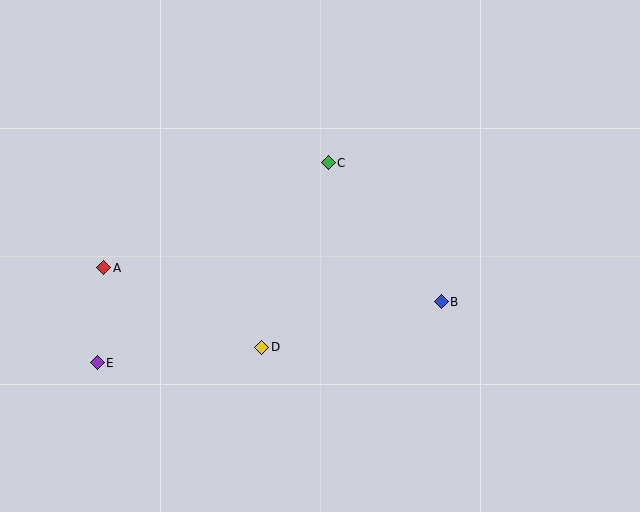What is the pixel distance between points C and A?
The distance between C and A is 248 pixels.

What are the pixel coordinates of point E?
Point E is at (97, 363).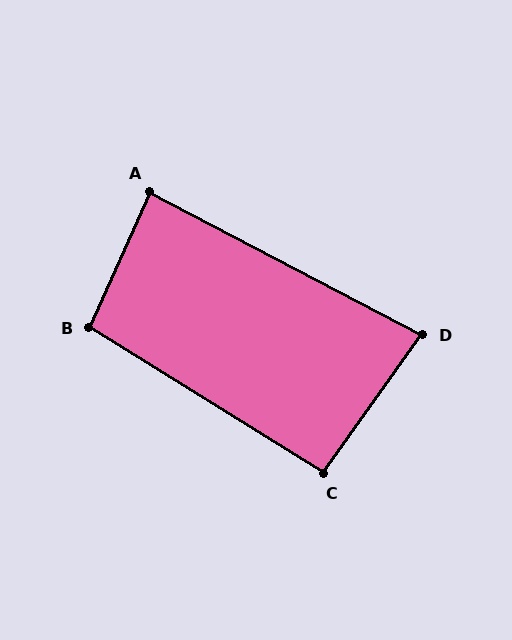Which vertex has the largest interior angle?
B, at approximately 98 degrees.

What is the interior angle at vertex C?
Approximately 94 degrees (approximately right).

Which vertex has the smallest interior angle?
D, at approximately 82 degrees.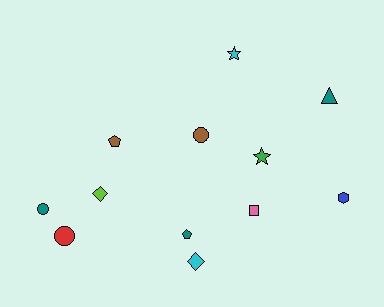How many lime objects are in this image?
There is 1 lime object.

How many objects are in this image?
There are 12 objects.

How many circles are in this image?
There are 3 circles.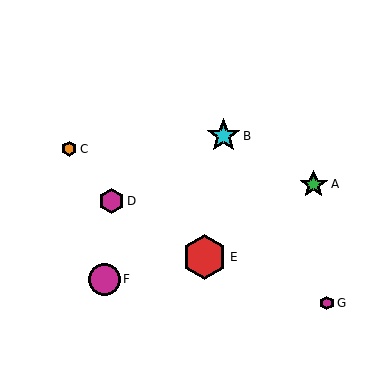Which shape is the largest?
The red hexagon (labeled E) is the largest.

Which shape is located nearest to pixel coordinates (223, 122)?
The cyan star (labeled B) at (224, 136) is nearest to that location.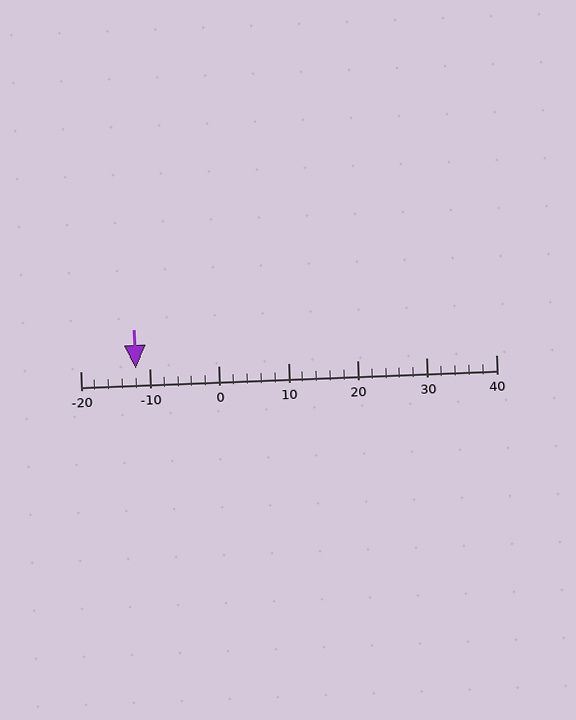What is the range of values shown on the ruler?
The ruler shows values from -20 to 40.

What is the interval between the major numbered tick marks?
The major tick marks are spaced 10 units apart.